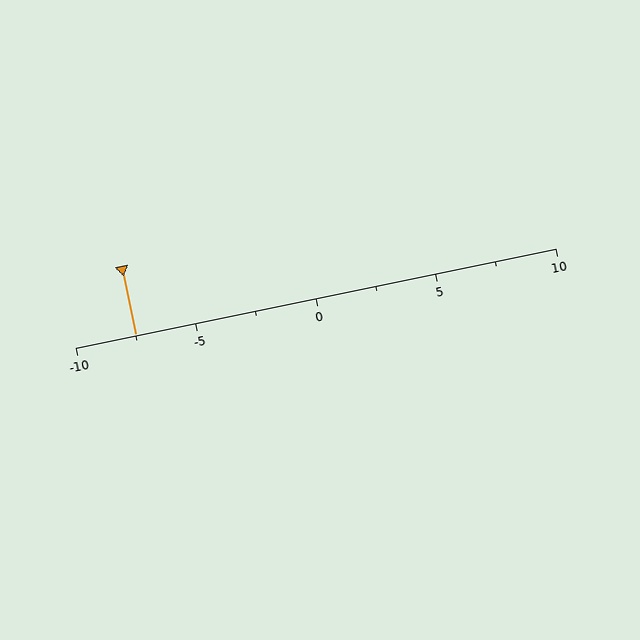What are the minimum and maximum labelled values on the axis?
The axis runs from -10 to 10.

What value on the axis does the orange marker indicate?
The marker indicates approximately -7.5.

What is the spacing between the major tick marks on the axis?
The major ticks are spaced 5 apart.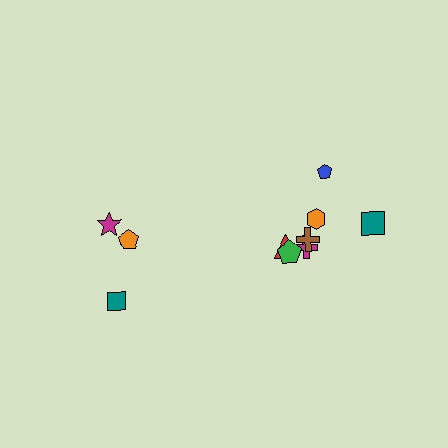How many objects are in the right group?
There are 7 objects.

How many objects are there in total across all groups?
There are 10 objects.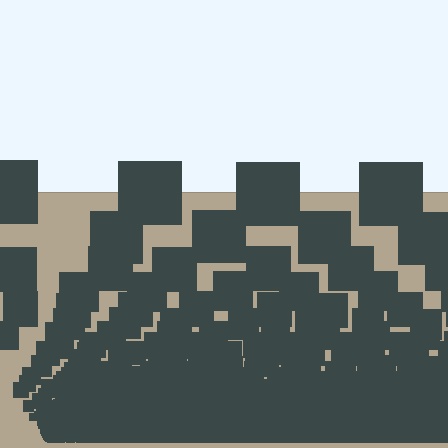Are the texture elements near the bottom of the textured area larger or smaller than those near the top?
Smaller. The gradient is inverted — elements near the bottom are smaller and denser.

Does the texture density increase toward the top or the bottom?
Density increases toward the bottom.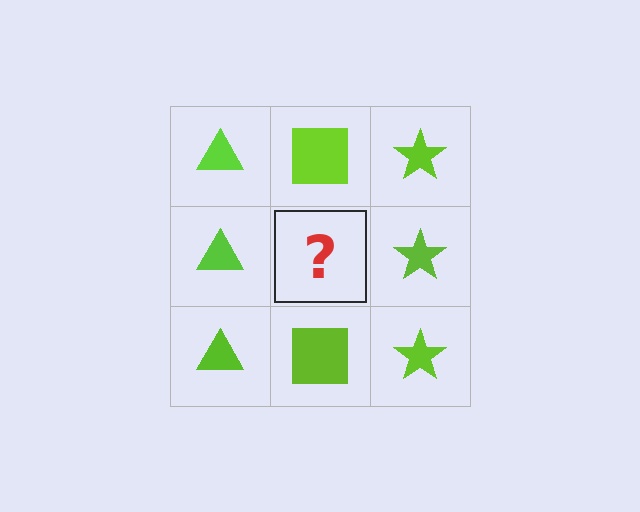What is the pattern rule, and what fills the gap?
The rule is that each column has a consistent shape. The gap should be filled with a lime square.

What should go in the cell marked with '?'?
The missing cell should contain a lime square.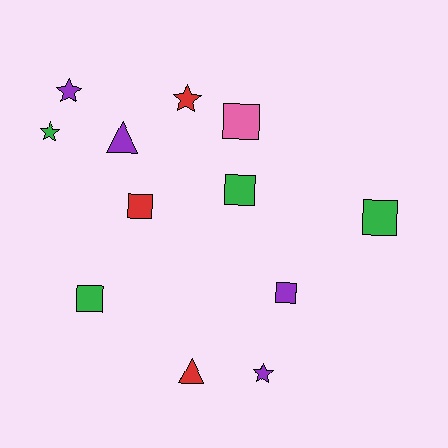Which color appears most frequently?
Purple, with 4 objects.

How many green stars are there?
There is 1 green star.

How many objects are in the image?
There are 12 objects.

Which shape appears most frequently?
Square, with 6 objects.